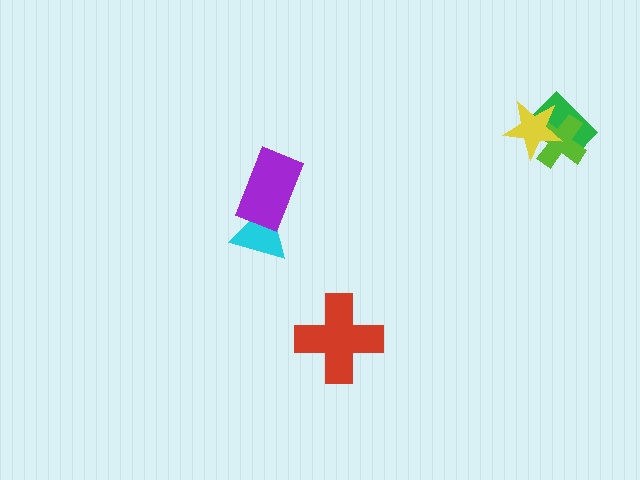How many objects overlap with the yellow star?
2 objects overlap with the yellow star.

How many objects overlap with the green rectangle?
2 objects overlap with the green rectangle.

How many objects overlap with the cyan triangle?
1 object overlaps with the cyan triangle.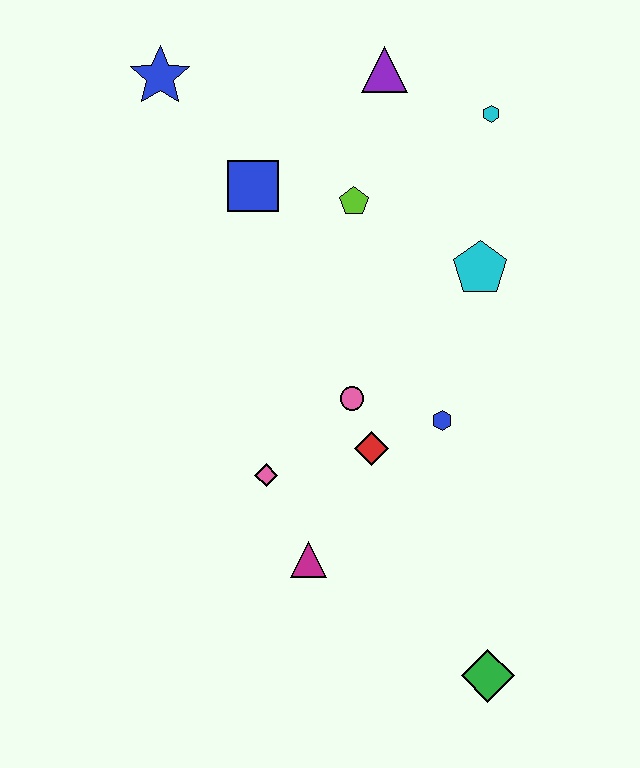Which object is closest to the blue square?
The lime pentagon is closest to the blue square.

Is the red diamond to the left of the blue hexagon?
Yes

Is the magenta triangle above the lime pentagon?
No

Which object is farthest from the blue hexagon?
The blue star is farthest from the blue hexagon.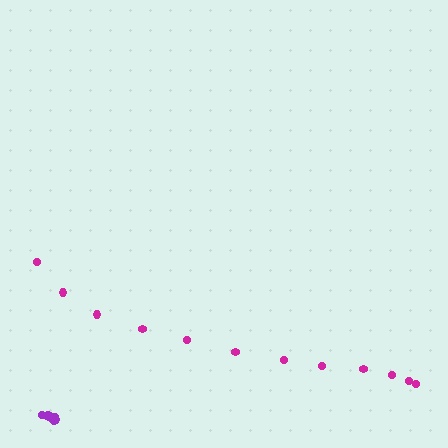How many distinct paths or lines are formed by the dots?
There are 2 distinct paths.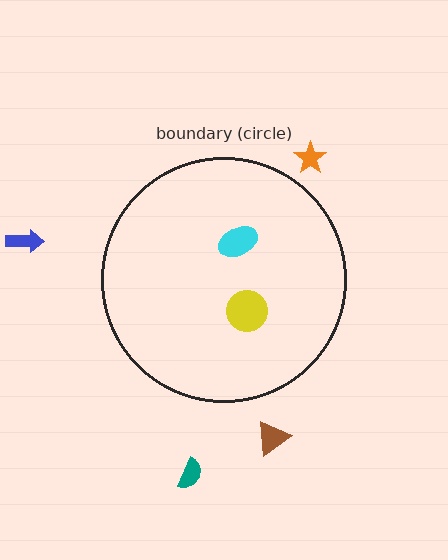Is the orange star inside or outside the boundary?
Outside.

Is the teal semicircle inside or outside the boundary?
Outside.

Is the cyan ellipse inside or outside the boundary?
Inside.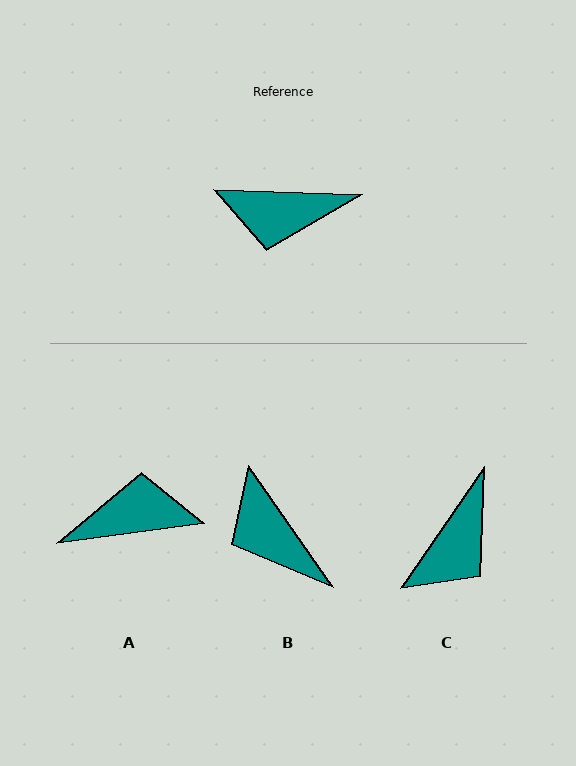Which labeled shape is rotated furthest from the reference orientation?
A, about 171 degrees away.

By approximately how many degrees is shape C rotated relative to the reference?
Approximately 57 degrees counter-clockwise.